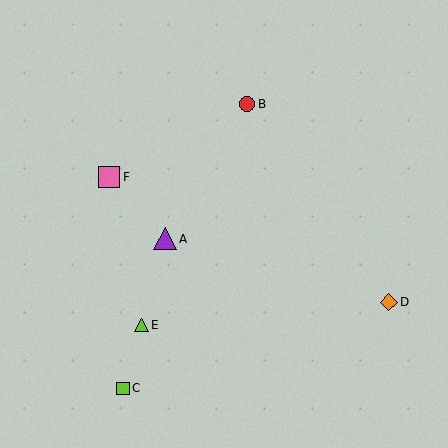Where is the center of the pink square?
The center of the pink square is at (109, 177).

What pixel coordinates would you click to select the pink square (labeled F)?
Click at (109, 177) to select the pink square F.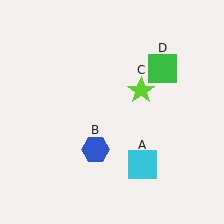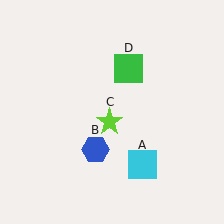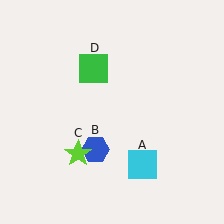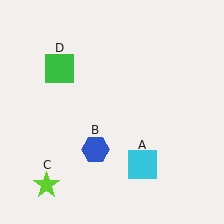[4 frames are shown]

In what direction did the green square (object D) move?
The green square (object D) moved left.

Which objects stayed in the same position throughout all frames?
Cyan square (object A) and blue hexagon (object B) remained stationary.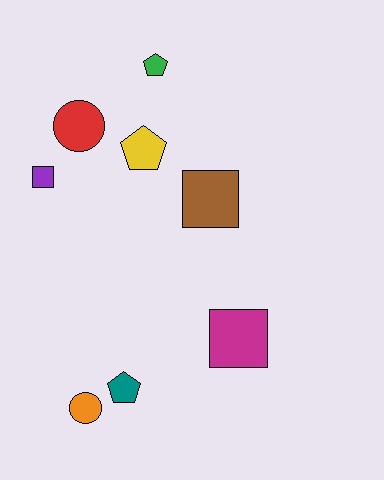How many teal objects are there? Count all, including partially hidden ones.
There is 1 teal object.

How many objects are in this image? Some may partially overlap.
There are 8 objects.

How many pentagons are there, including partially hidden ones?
There are 3 pentagons.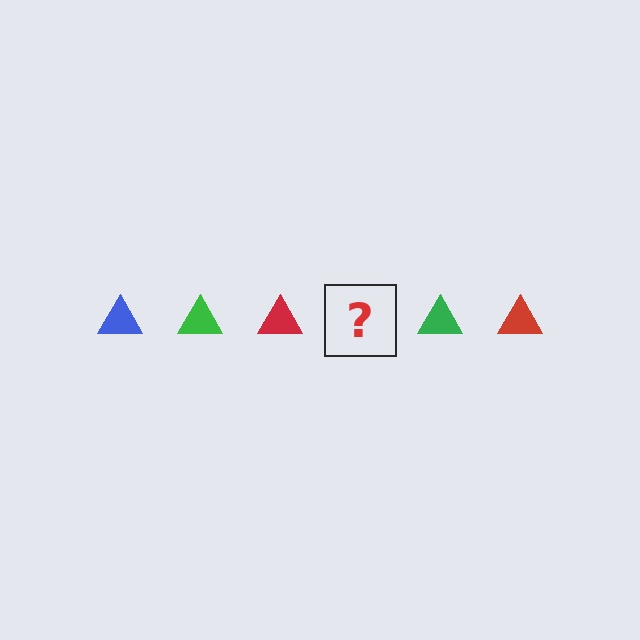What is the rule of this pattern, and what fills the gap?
The rule is that the pattern cycles through blue, green, red triangles. The gap should be filled with a blue triangle.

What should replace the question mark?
The question mark should be replaced with a blue triangle.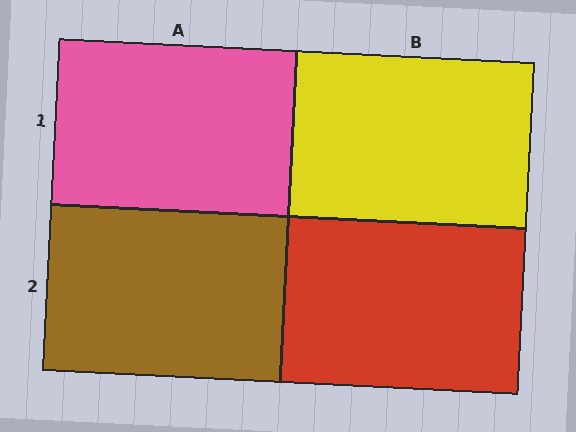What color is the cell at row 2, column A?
Brown.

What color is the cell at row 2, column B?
Red.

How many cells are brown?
1 cell is brown.